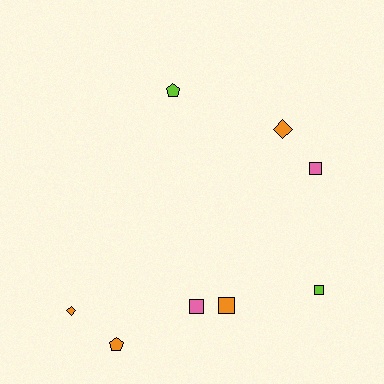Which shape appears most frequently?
Square, with 4 objects.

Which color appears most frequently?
Orange, with 4 objects.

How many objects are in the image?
There are 8 objects.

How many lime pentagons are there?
There is 1 lime pentagon.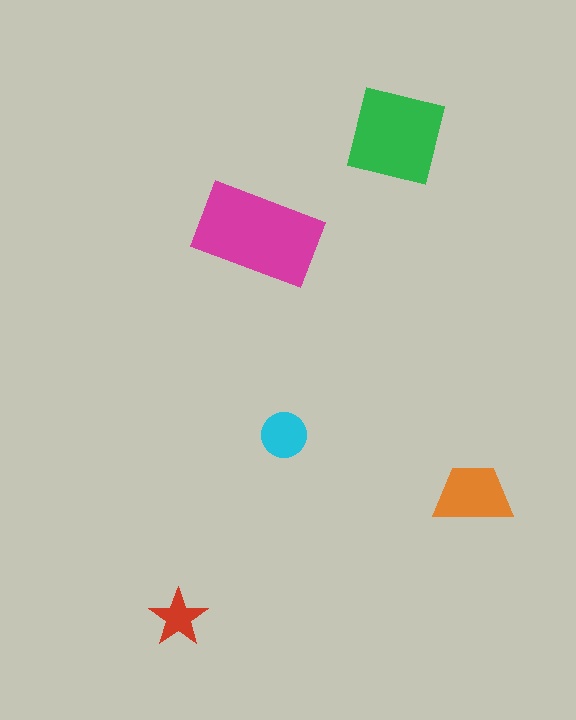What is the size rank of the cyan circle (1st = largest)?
4th.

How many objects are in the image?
There are 5 objects in the image.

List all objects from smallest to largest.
The red star, the cyan circle, the orange trapezoid, the green square, the magenta rectangle.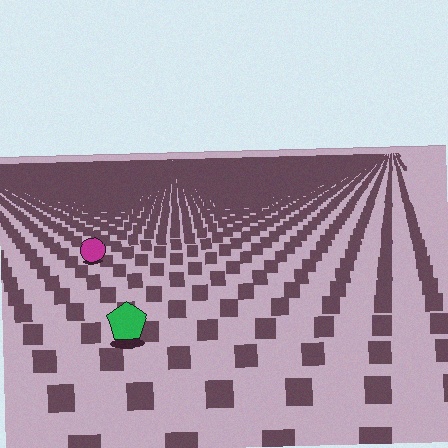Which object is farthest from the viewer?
The magenta circle is farthest from the viewer. It appears smaller and the ground texture around it is denser.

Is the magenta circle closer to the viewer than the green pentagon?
No. The green pentagon is closer — you can tell from the texture gradient: the ground texture is coarser near it.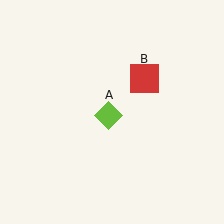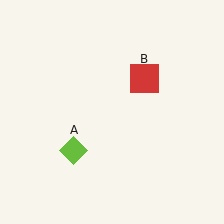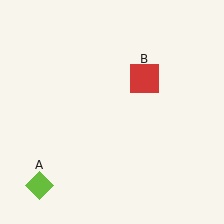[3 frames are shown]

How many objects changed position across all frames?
1 object changed position: lime diamond (object A).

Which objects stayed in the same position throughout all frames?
Red square (object B) remained stationary.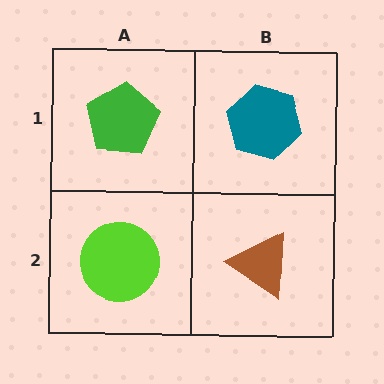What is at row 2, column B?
A brown triangle.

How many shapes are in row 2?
2 shapes.